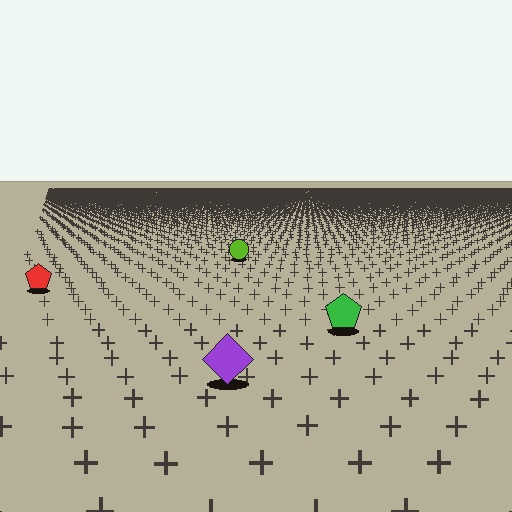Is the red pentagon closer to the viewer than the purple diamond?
No. The purple diamond is closer — you can tell from the texture gradient: the ground texture is coarser near it.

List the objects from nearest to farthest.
From nearest to farthest: the purple diamond, the green pentagon, the red pentagon, the lime circle.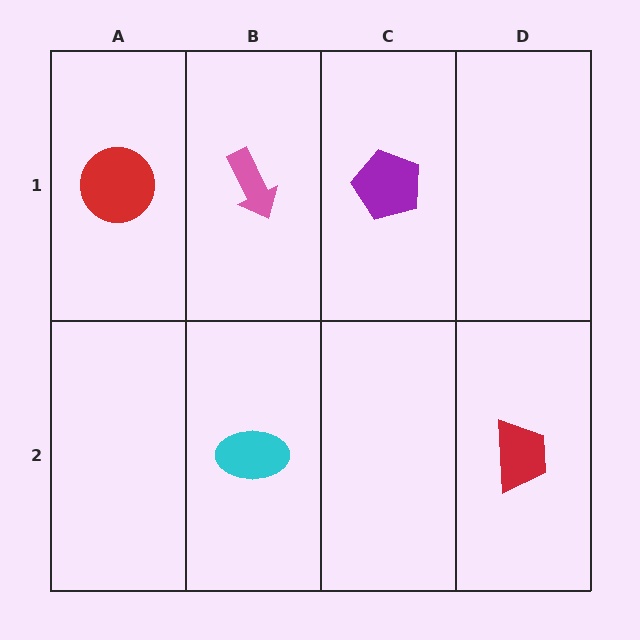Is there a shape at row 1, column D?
No, that cell is empty.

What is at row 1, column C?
A purple pentagon.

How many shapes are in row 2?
2 shapes.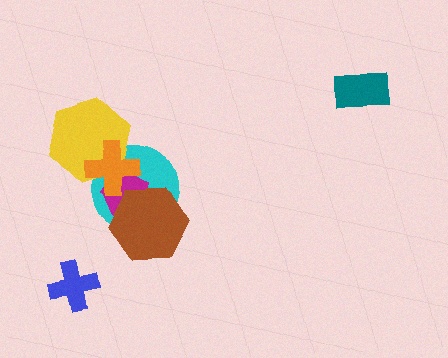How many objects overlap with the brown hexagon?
2 objects overlap with the brown hexagon.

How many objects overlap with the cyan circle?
4 objects overlap with the cyan circle.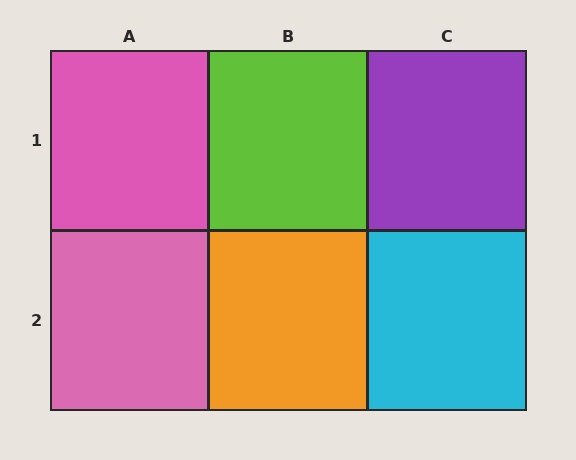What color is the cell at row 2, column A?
Pink.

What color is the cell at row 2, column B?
Orange.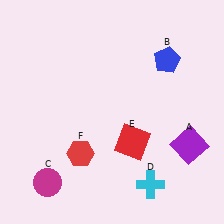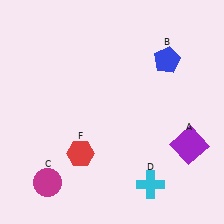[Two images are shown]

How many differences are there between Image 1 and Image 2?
There is 1 difference between the two images.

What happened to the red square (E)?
The red square (E) was removed in Image 2. It was in the bottom-right area of Image 1.